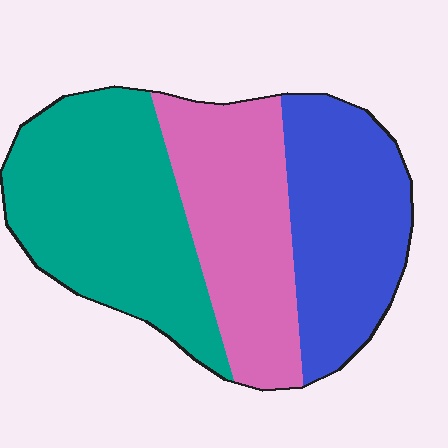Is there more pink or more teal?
Teal.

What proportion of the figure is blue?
Blue takes up about one third (1/3) of the figure.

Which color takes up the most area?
Teal, at roughly 40%.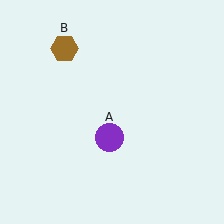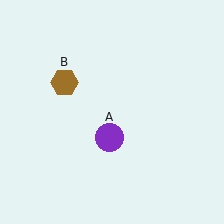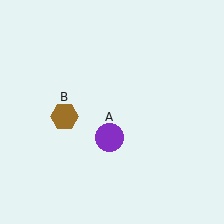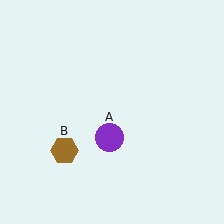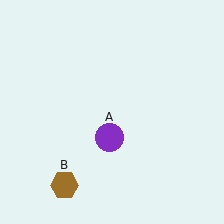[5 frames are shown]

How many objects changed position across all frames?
1 object changed position: brown hexagon (object B).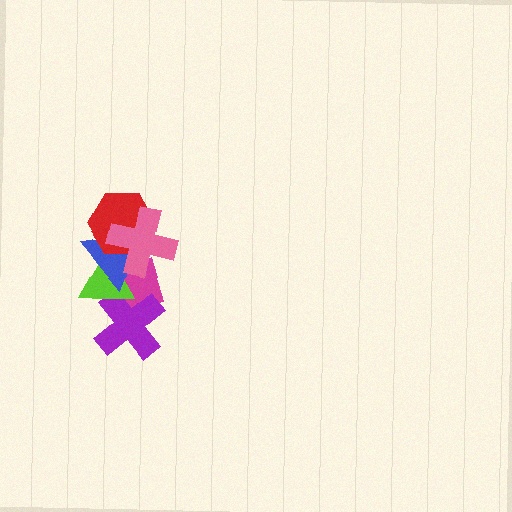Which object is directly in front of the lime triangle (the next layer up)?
The blue triangle is directly in front of the lime triangle.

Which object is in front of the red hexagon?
The pink cross is in front of the red hexagon.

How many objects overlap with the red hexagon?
3 objects overlap with the red hexagon.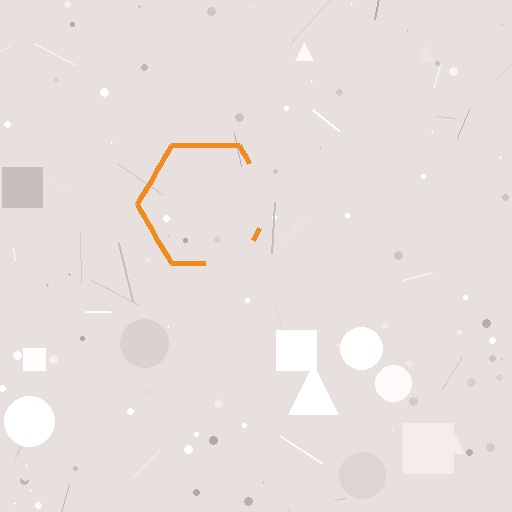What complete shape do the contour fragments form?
The contour fragments form a hexagon.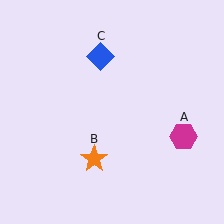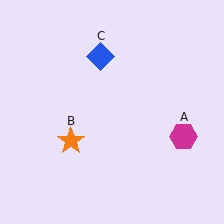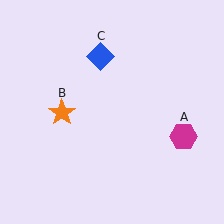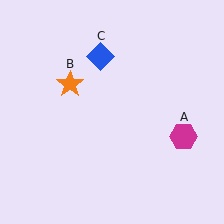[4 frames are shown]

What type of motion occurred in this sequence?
The orange star (object B) rotated clockwise around the center of the scene.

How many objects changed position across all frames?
1 object changed position: orange star (object B).